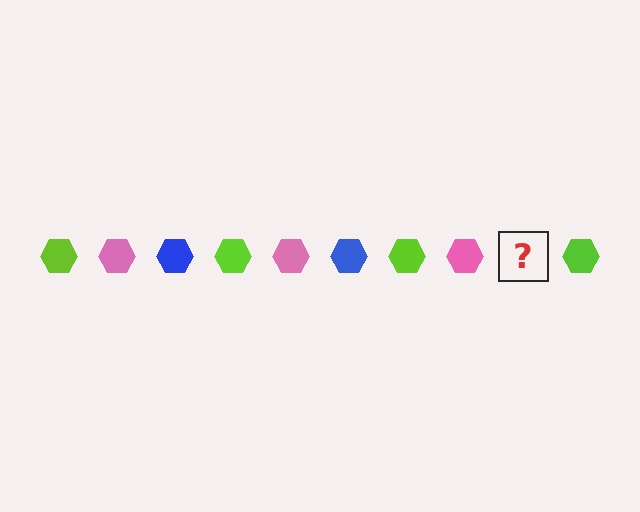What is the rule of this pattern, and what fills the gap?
The rule is that the pattern cycles through lime, pink, blue hexagons. The gap should be filled with a blue hexagon.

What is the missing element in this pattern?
The missing element is a blue hexagon.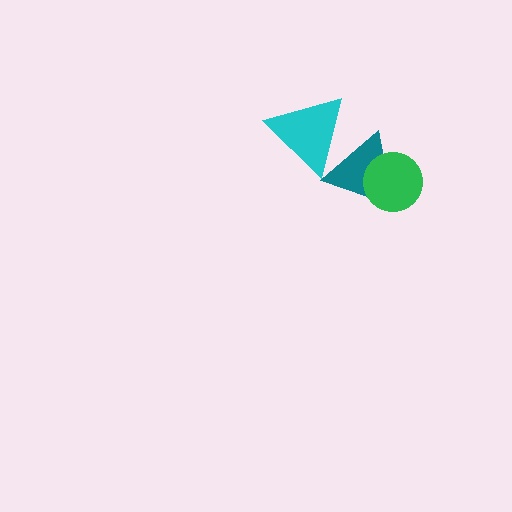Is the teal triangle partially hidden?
Yes, it is partially covered by another shape.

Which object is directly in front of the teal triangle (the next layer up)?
The green circle is directly in front of the teal triangle.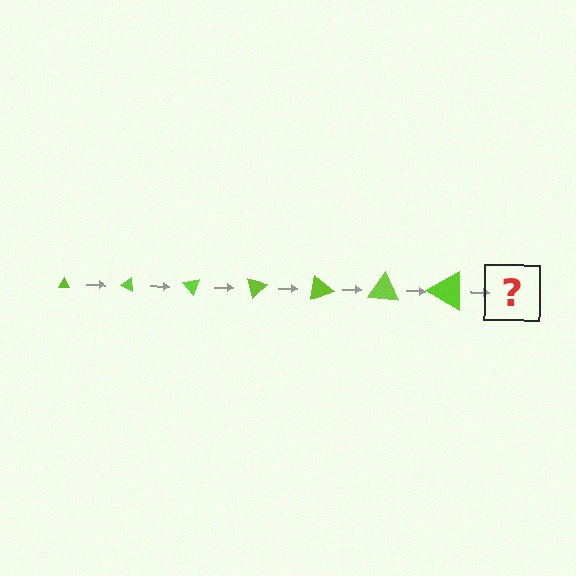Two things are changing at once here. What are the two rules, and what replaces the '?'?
The two rules are that the triangle grows larger each step and it rotates 25 degrees each step. The '?' should be a triangle, larger than the previous one and rotated 175 degrees from the start.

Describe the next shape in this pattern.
It should be a triangle, larger than the previous one and rotated 175 degrees from the start.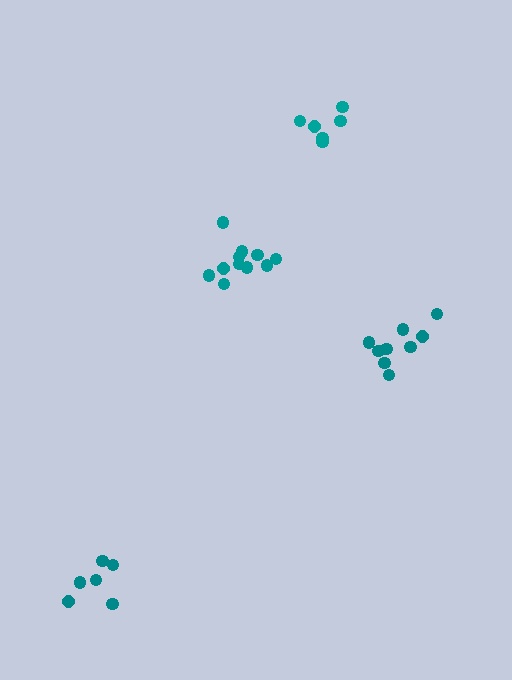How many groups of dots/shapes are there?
There are 4 groups.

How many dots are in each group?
Group 1: 9 dots, Group 2: 7 dots, Group 3: 6 dots, Group 4: 11 dots (33 total).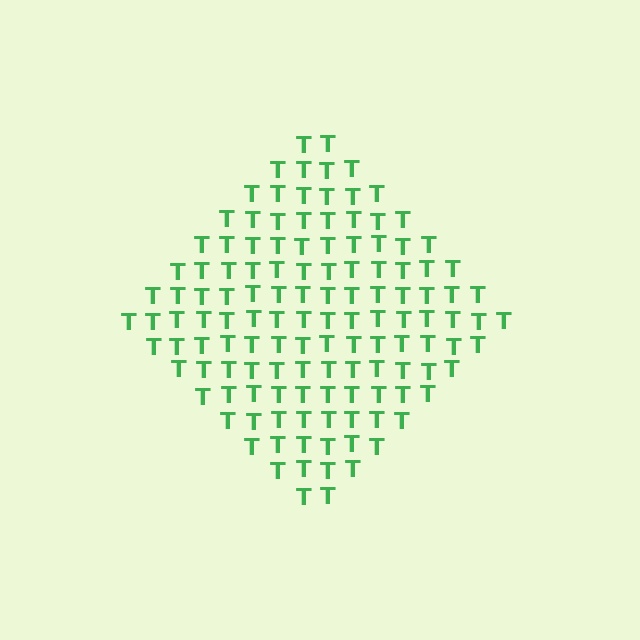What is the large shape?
The large shape is a diamond.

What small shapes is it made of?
It is made of small letter T's.